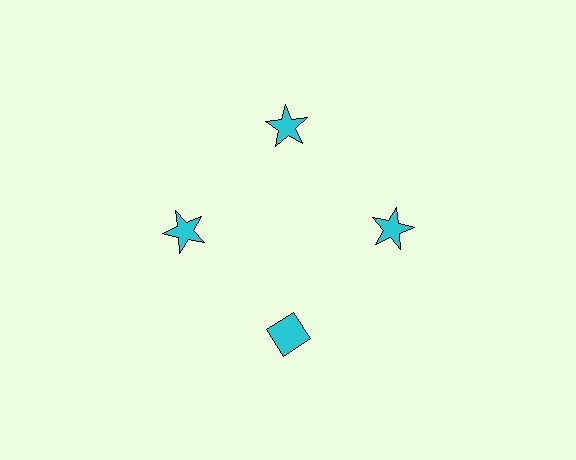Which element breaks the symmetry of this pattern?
The cyan diamond at roughly the 6 o'clock position breaks the symmetry. All other shapes are cyan stars.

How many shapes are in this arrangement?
There are 4 shapes arranged in a ring pattern.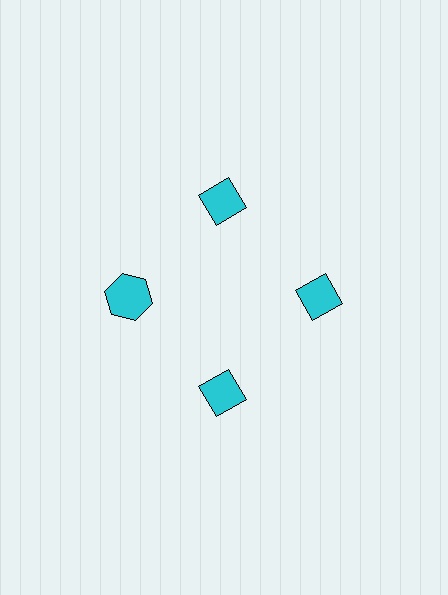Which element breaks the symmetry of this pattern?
The cyan hexagon at roughly the 9 o'clock position breaks the symmetry. All other shapes are cyan diamonds.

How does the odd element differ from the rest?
It has a different shape: hexagon instead of diamond.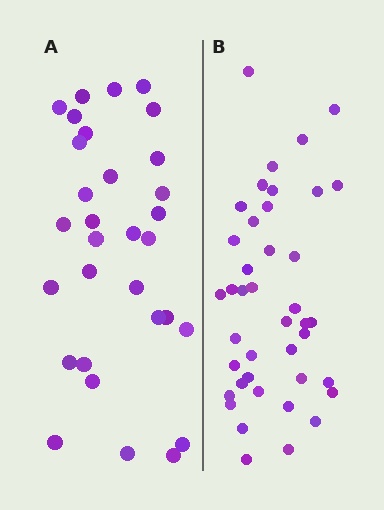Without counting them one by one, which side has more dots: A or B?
Region B (the right region) has more dots.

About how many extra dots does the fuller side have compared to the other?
Region B has roughly 10 or so more dots than region A.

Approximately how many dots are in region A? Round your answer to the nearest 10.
About 30 dots. (The exact count is 31, which rounds to 30.)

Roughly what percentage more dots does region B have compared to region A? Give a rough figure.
About 30% more.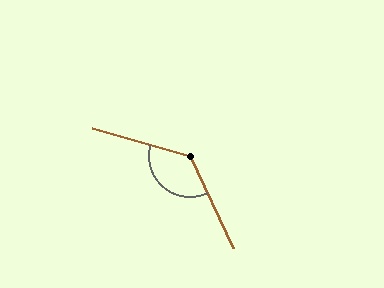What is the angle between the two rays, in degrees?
Approximately 131 degrees.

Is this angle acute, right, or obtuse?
It is obtuse.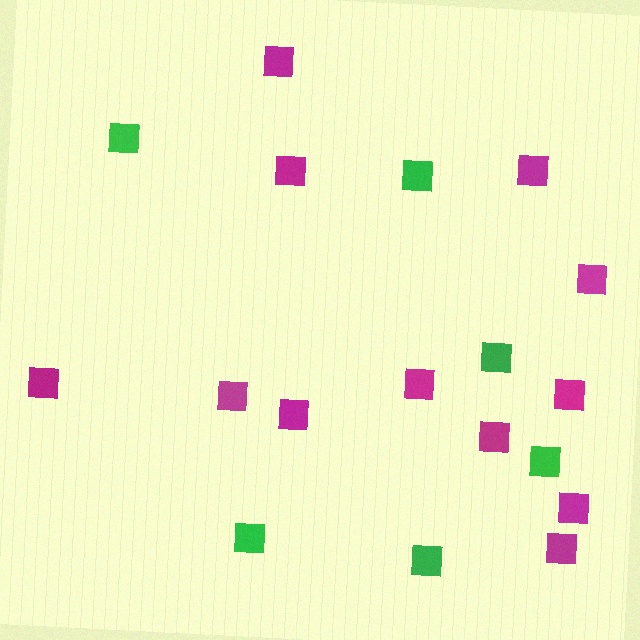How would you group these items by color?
There are 2 groups: one group of green squares (6) and one group of magenta squares (12).